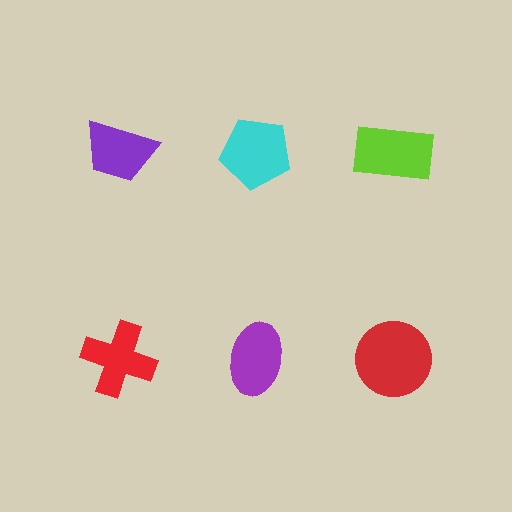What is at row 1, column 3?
A lime rectangle.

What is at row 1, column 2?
A cyan pentagon.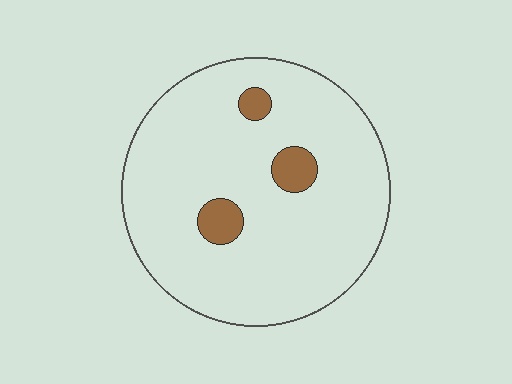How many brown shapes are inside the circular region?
3.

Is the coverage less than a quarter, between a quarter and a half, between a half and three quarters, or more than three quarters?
Less than a quarter.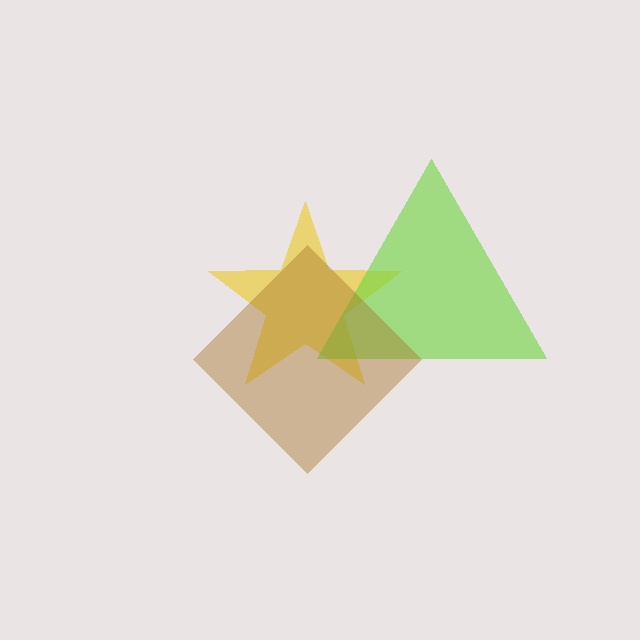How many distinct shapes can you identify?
There are 3 distinct shapes: a yellow star, a lime triangle, a brown diamond.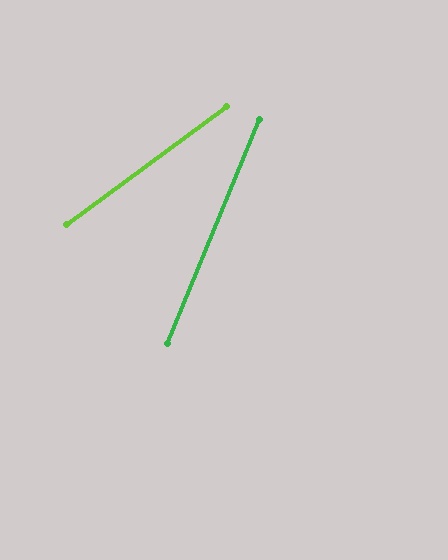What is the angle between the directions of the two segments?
Approximately 31 degrees.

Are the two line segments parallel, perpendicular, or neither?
Neither parallel nor perpendicular — they differ by about 31°.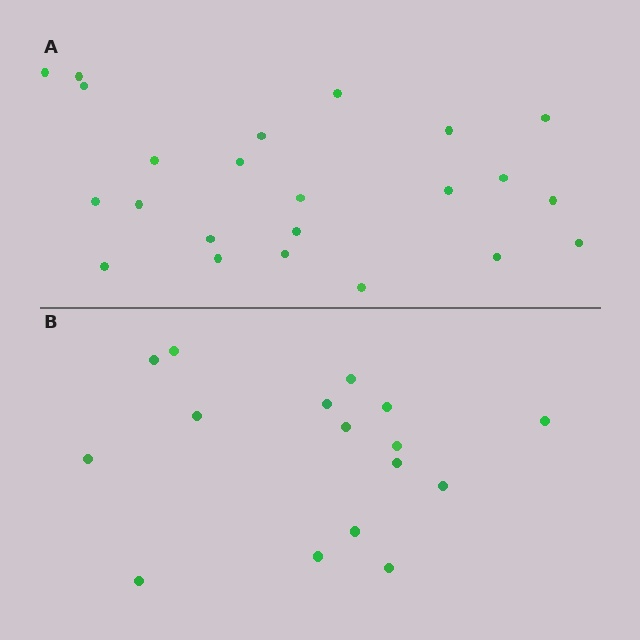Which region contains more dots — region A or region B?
Region A (the top region) has more dots.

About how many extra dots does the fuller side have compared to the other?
Region A has roughly 8 or so more dots than region B.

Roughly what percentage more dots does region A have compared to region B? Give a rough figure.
About 45% more.